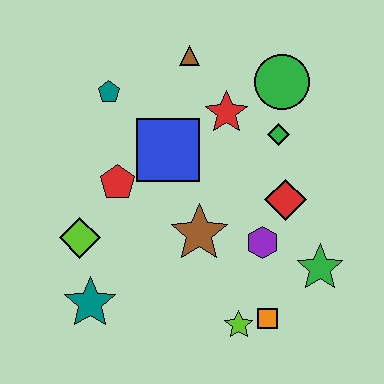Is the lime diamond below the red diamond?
Yes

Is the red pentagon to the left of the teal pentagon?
No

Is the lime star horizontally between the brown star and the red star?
No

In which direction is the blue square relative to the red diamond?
The blue square is to the left of the red diamond.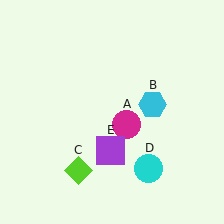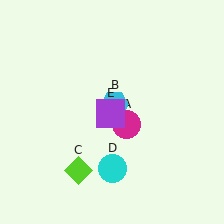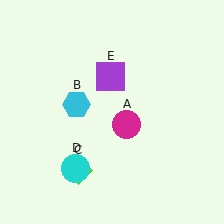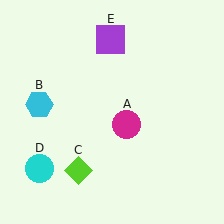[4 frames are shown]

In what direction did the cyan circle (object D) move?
The cyan circle (object D) moved left.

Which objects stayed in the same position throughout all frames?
Magenta circle (object A) and lime diamond (object C) remained stationary.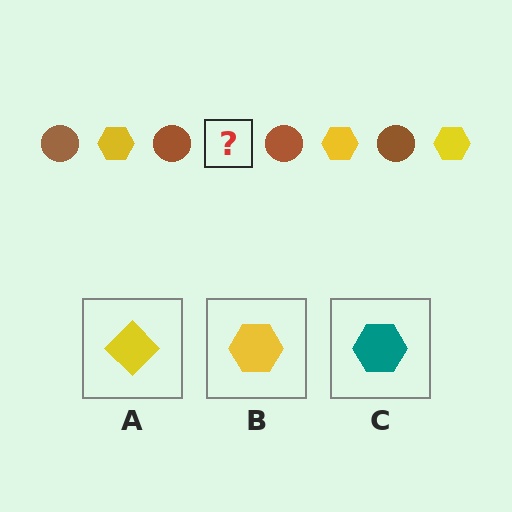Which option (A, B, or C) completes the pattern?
B.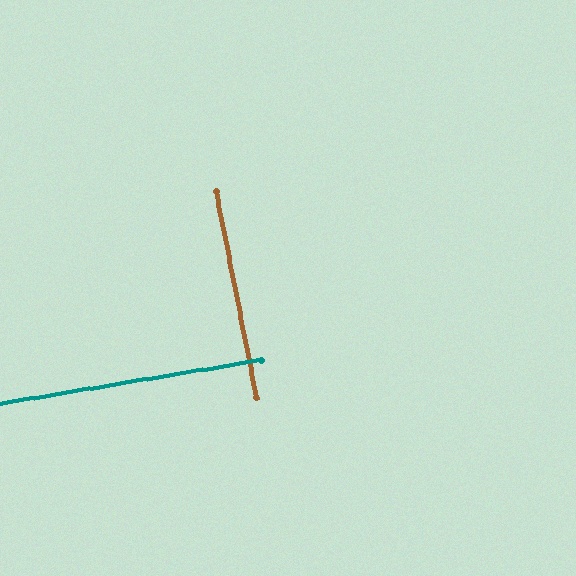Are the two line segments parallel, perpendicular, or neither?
Perpendicular — they meet at approximately 88°.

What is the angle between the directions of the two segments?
Approximately 88 degrees.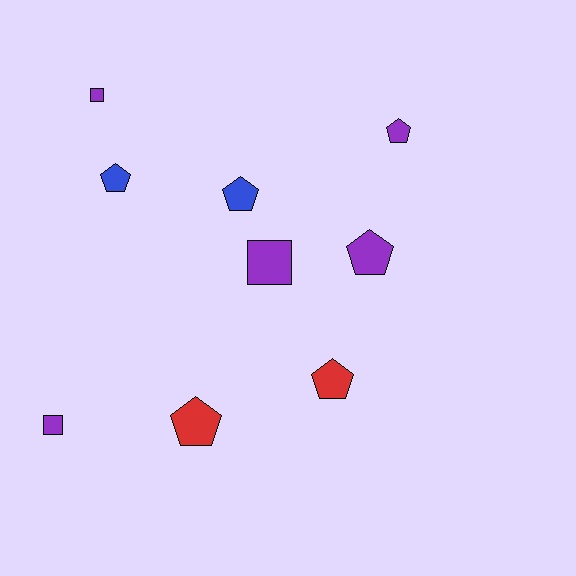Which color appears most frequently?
Purple, with 5 objects.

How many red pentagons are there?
There are 2 red pentagons.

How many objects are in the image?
There are 9 objects.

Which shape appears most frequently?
Pentagon, with 6 objects.